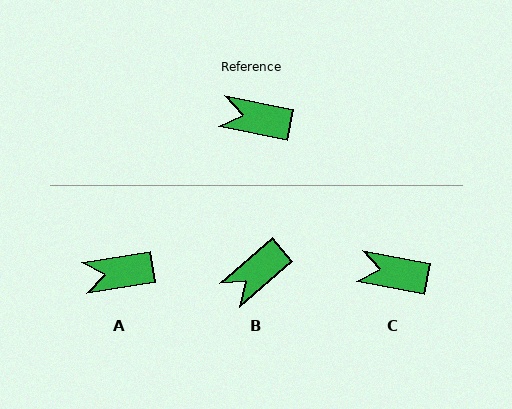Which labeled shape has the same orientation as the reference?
C.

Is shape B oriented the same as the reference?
No, it is off by about 51 degrees.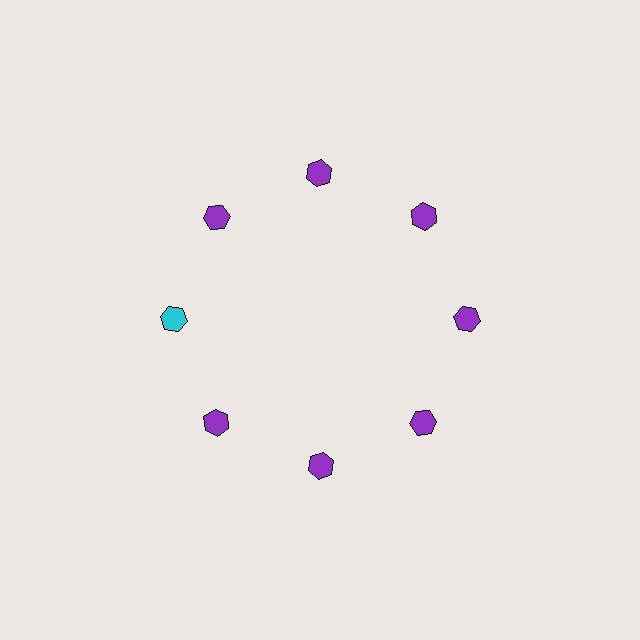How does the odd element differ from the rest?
It has a different color: cyan instead of purple.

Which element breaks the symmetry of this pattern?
The cyan hexagon at roughly the 9 o'clock position breaks the symmetry. All other shapes are purple hexagons.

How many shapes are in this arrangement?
There are 8 shapes arranged in a ring pattern.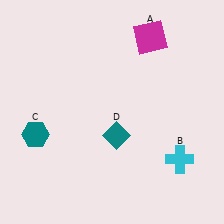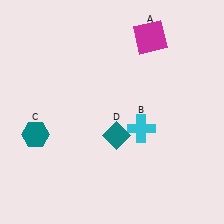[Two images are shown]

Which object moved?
The cyan cross (B) moved left.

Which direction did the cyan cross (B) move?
The cyan cross (B) moved left.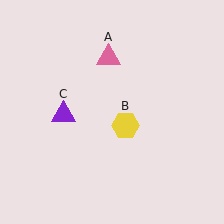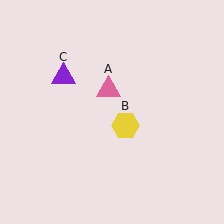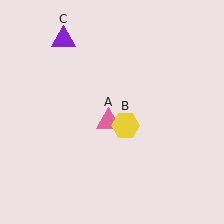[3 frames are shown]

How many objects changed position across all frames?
2 objects changed position: pink triangle (object A), purple triangle (object C).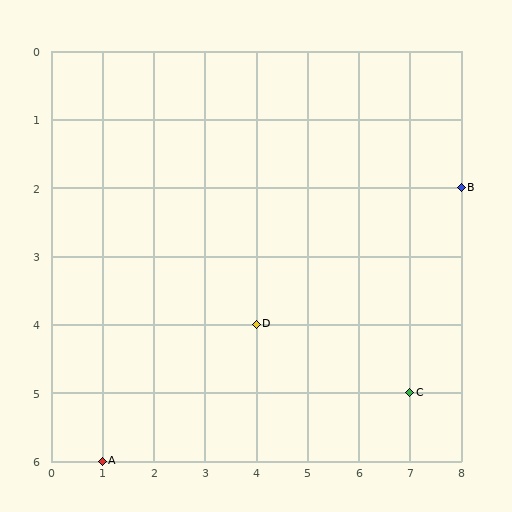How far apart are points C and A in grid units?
Points C and A are 6 columns and 1 row apart (about 6.1 grid units diagonally).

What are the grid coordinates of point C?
Point C is at grid coordinates (7, 5).